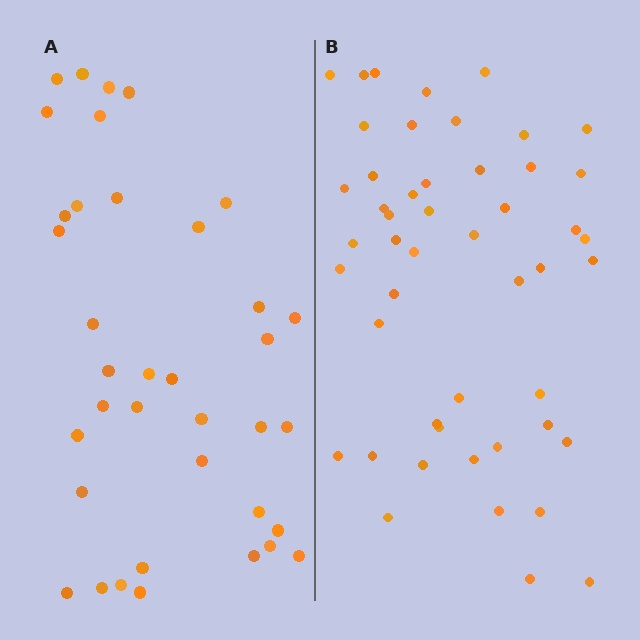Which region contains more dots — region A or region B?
Region B (the right region) has more dots.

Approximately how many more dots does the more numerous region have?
Region B has roughly 12 or so more dots than region A.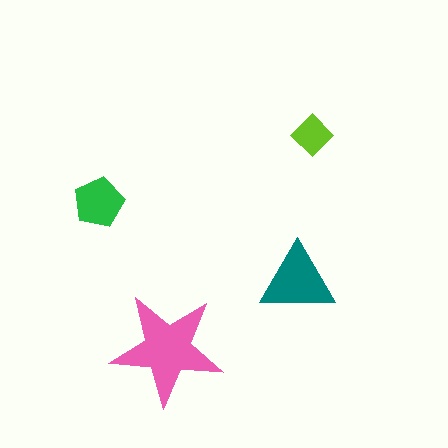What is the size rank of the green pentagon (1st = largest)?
3rd.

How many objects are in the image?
There are 4 objects in the image.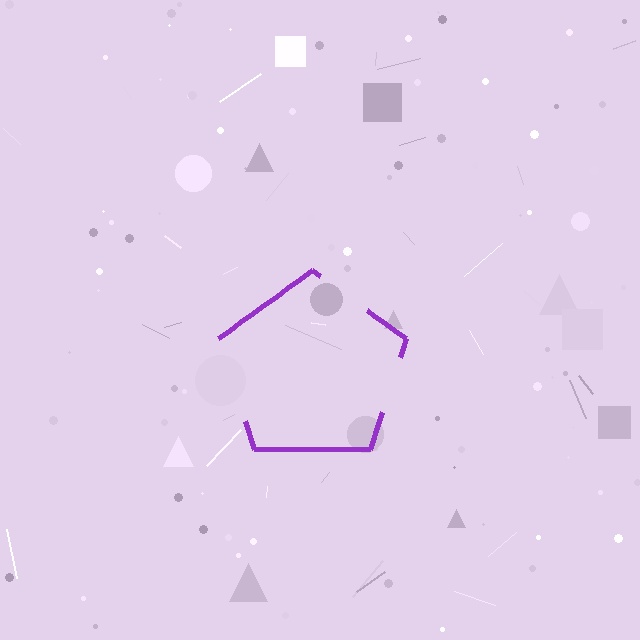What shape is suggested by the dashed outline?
The dashed outline suggests a pentagon.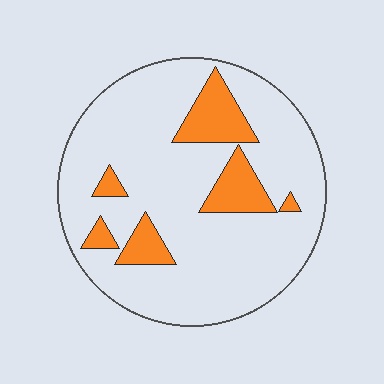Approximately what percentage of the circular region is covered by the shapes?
Approximately 15%.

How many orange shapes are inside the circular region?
6.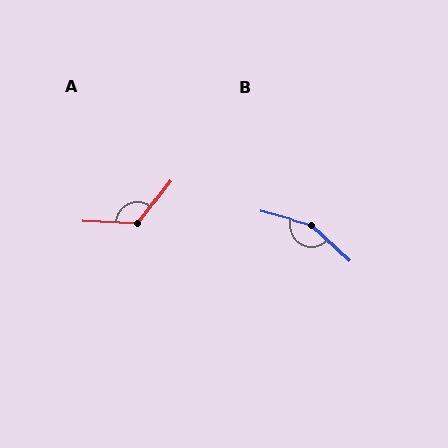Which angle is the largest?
B, at approximately 153 degrees.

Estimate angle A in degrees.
Approximately 124 degrees.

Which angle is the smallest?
A, at approximately 124 degrees.